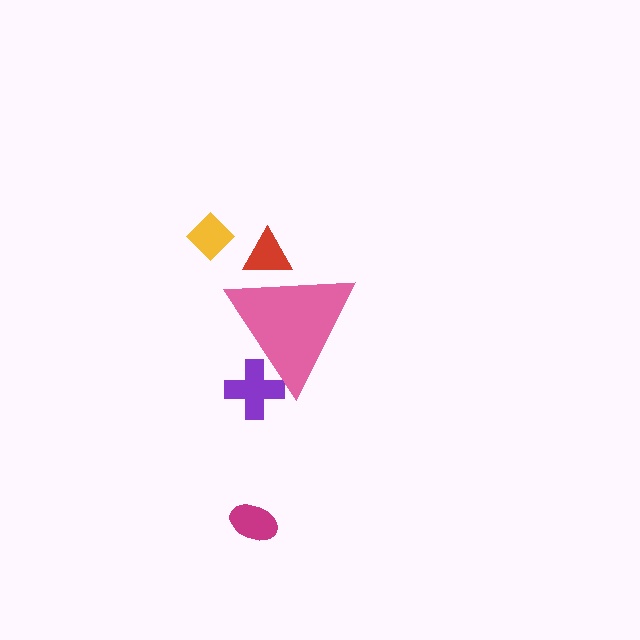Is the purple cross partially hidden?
Yes, the purple cross is partially hidden behind the pink triangle.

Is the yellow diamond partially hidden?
No, the yellow diamond is fully visible.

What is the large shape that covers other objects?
A pink triangle.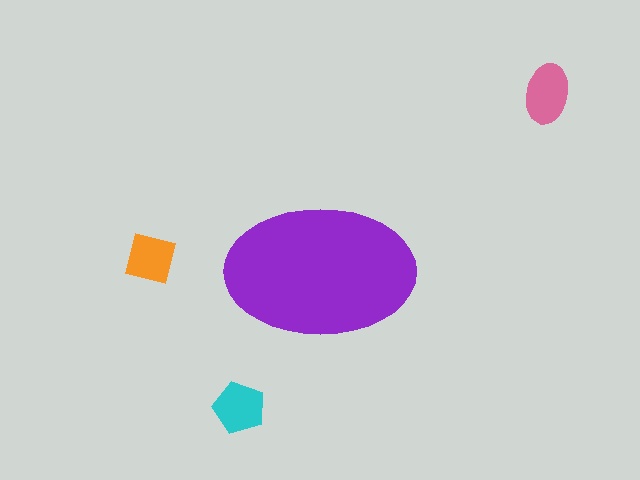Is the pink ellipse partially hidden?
No, the pink ellipse is fully visible.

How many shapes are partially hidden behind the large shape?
0 shapes are partially hidden.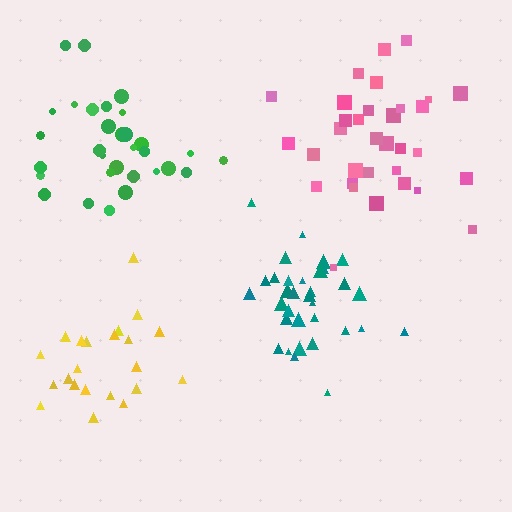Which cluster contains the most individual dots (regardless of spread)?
Teal (34).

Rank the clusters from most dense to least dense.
teal, green, yellow, pink.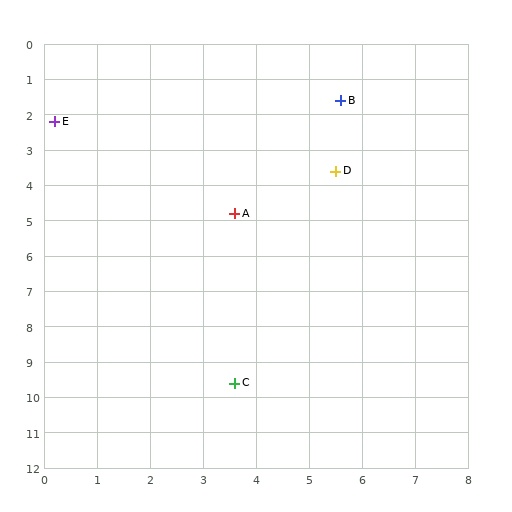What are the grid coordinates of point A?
Point A is at approximately (3.6, 4.8).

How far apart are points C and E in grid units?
Points C and E are about 8.1 grid units apart.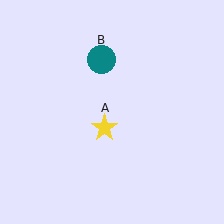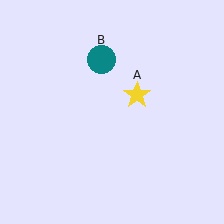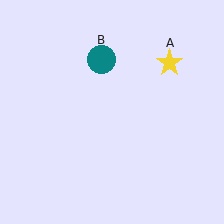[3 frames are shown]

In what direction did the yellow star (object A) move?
The yellow star (object A) moved up and to the right.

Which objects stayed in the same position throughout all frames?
Teal circle (object B) remained stationary.